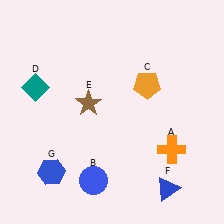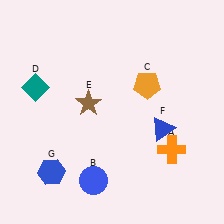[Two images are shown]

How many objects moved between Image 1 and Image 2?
1 object moved between the two images.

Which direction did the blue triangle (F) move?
The blue triangle (F) moved up.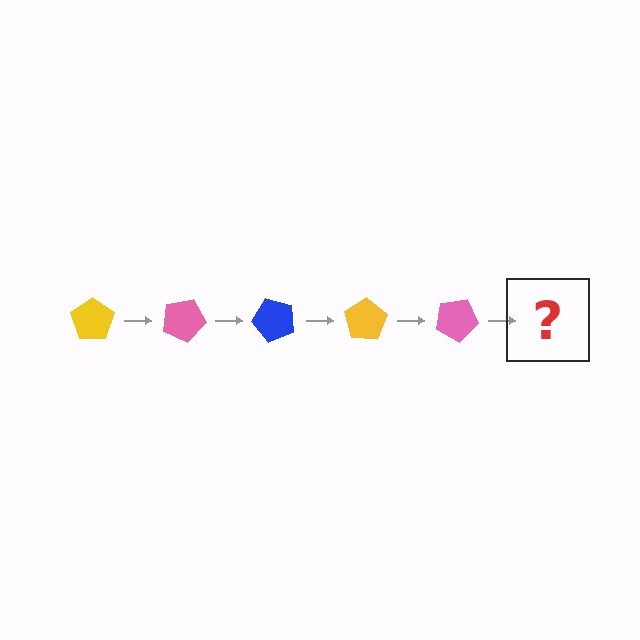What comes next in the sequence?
The next element should be a blue pentagon, rotated 125 degrees from the start.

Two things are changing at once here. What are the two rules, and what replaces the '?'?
The two rules are that it rotates 25 degrees each step and the color cycles through yellow, pink, and blue. The '?' should be a blue pentagon, rotated 125 degrees from the start.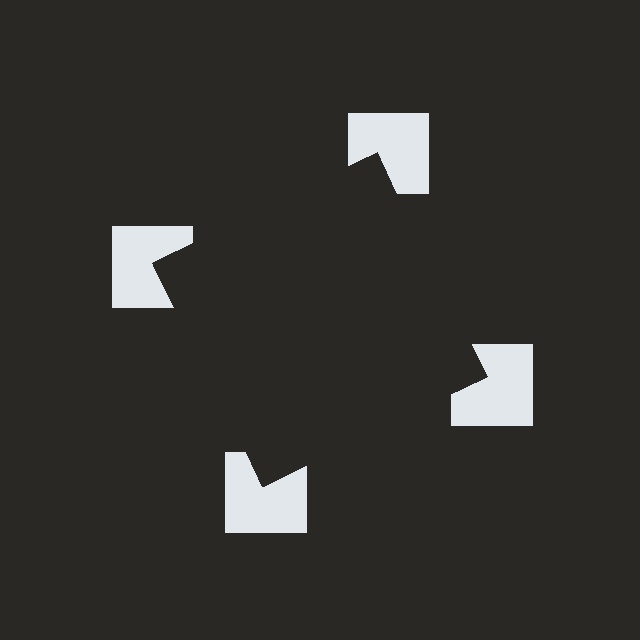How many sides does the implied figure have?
4 sides.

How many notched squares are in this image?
There are 4 — one at each vertex of the illusory square.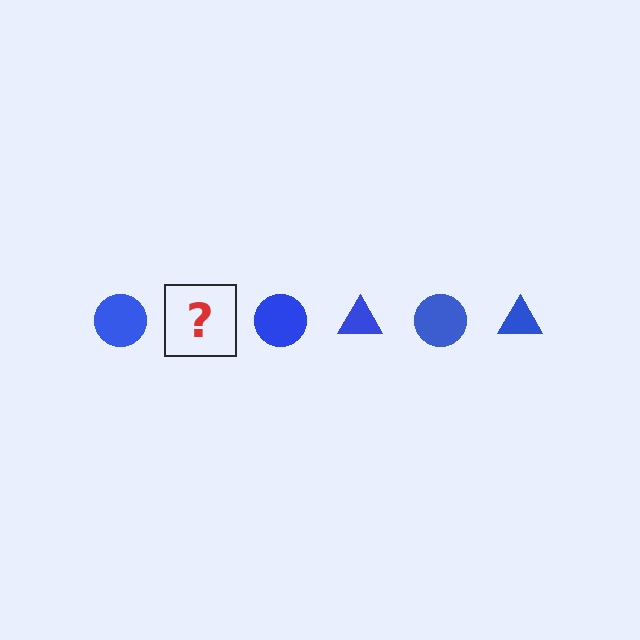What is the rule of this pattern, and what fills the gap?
The rule is that the pattern cycles through circle, triangle shapes in blue. The gap should be filled with a blue triangle.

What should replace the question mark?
The question mark should be replaced with a blue triangle.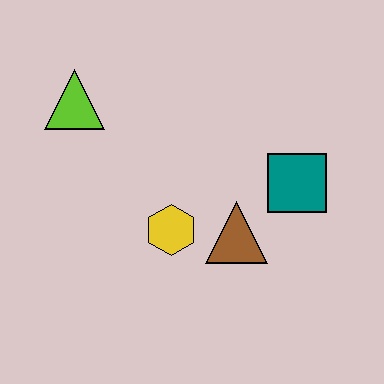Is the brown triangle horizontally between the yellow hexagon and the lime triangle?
No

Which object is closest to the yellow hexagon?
The brown triangle is closest to the yellow hexagon.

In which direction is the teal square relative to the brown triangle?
The teal square is to the right of the brown triangle.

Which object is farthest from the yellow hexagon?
The lime triangle is farthest from the yellow hexagon.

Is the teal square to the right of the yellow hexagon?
Yes